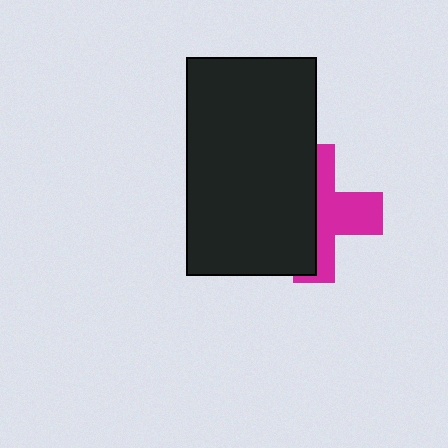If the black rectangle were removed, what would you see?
You would see the complete magenta cross.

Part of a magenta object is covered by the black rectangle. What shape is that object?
It is a cross.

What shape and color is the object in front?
The object in front is a black rectangle.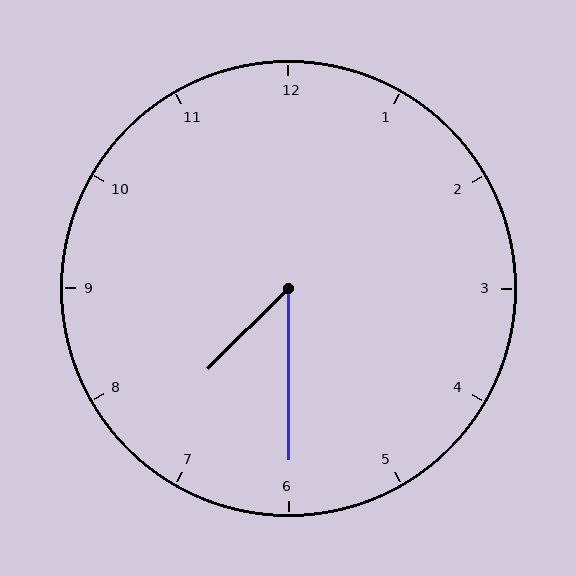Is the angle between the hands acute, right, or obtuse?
It is acute.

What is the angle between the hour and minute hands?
Approximately 45 degrees.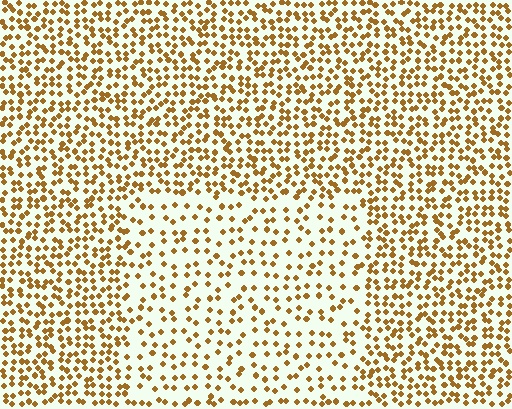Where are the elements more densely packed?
The elements are more densely packed outside the rectangle boundary.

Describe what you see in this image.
The image contains small brown elements arranged at two different densities. A rectangle-shaped region is visible where the elements are less densely packed than the surrounding area.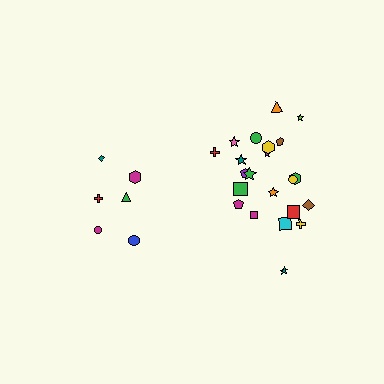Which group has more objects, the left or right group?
The right group.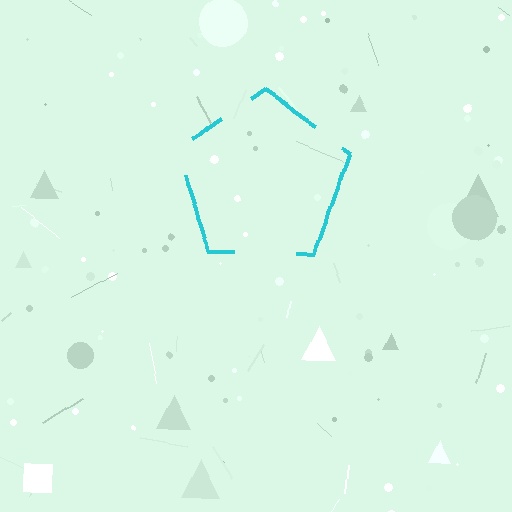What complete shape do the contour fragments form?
The contour fragments form a pentagon.